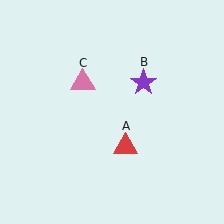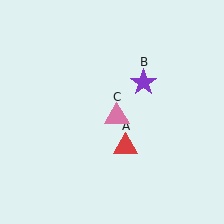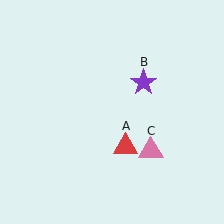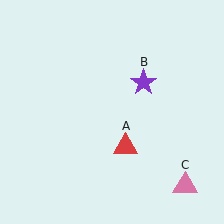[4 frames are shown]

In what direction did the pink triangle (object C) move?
The pink triangle (object C) moved down and to the right.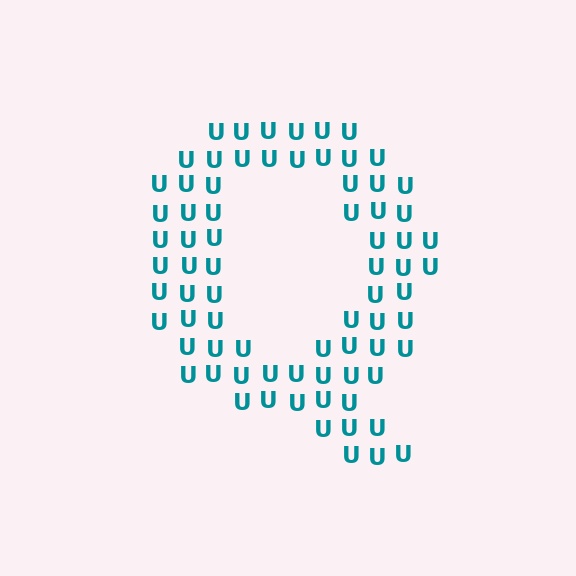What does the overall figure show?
The overall figure shows the letter Q.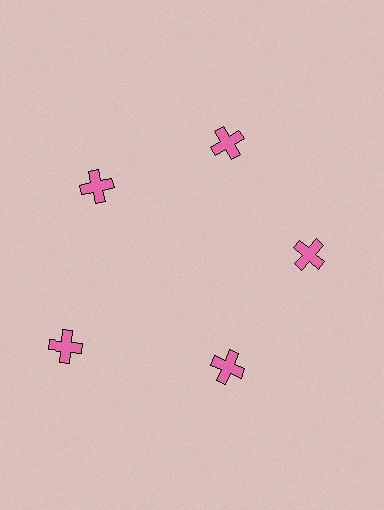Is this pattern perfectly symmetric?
No. The 5 pink crosses are arranged in a ring, but one element near the 8 o'clock position is pushed outward from the center, breaking the 5-fold rotational symmetry.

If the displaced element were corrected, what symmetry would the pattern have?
It would have 5-fold rotational symmetry — the pattern would map onto itself every 72 degrees.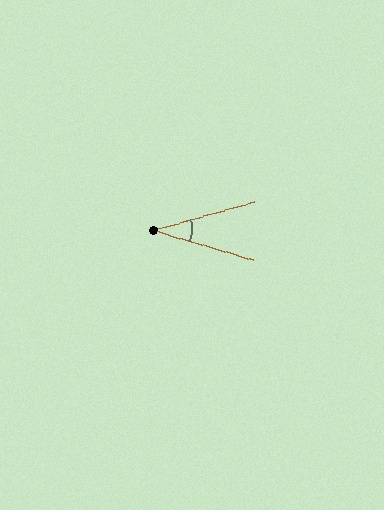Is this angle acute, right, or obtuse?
It is acute.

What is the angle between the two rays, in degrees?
Approximately 33 degrees.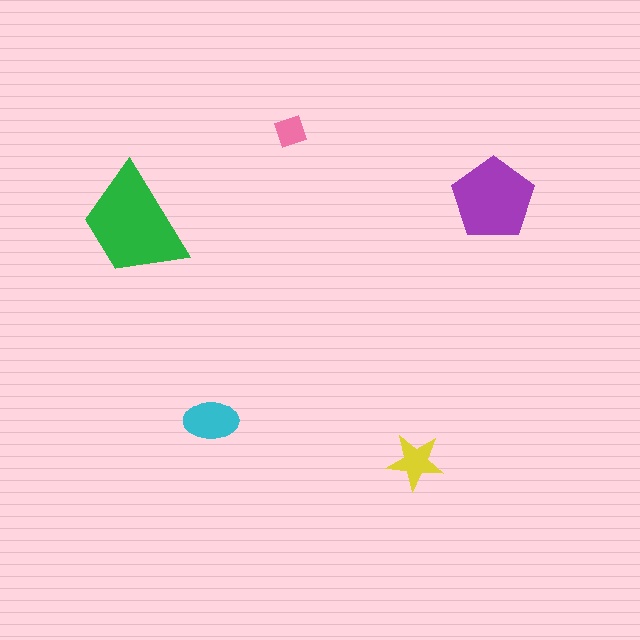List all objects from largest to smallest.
The green trapezoid, the purple pentagon, the cyan ellipse, the yellow star, the pink square.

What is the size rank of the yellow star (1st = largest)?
4th.